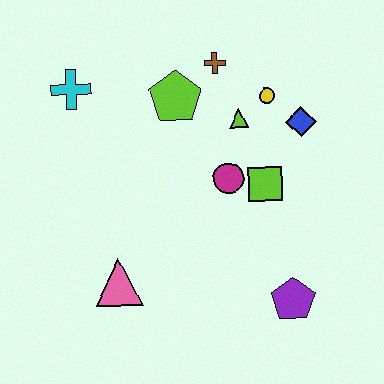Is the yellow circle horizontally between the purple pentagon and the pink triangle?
Yes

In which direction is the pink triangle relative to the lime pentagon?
The pink triangle is below the lime pentagon.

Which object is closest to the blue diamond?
The yellow circle is closest to the blue diamond.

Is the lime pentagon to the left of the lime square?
Yes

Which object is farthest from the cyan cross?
The purple pentagon is farthest from the cyan cross.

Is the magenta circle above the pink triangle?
Yes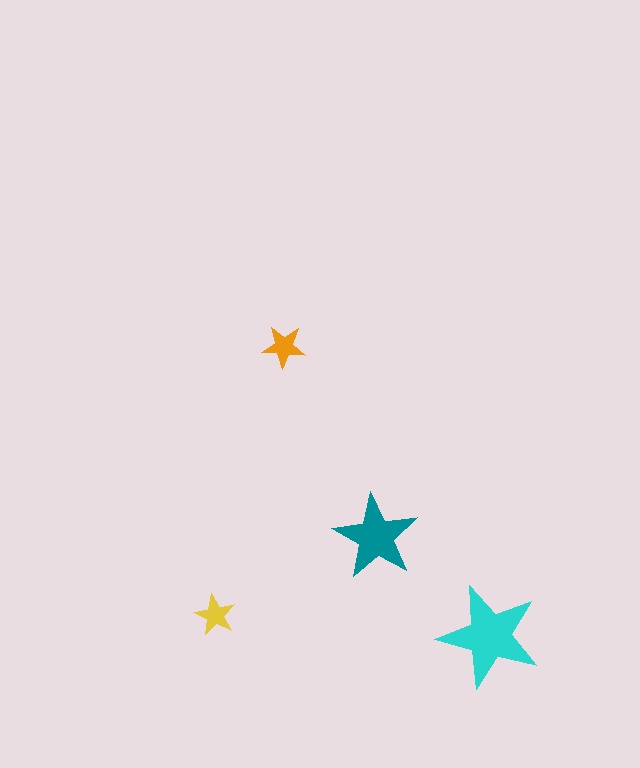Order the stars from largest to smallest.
the cyan one, the teal one, the orange one, the yellow one.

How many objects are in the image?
There are 4 objects in the image.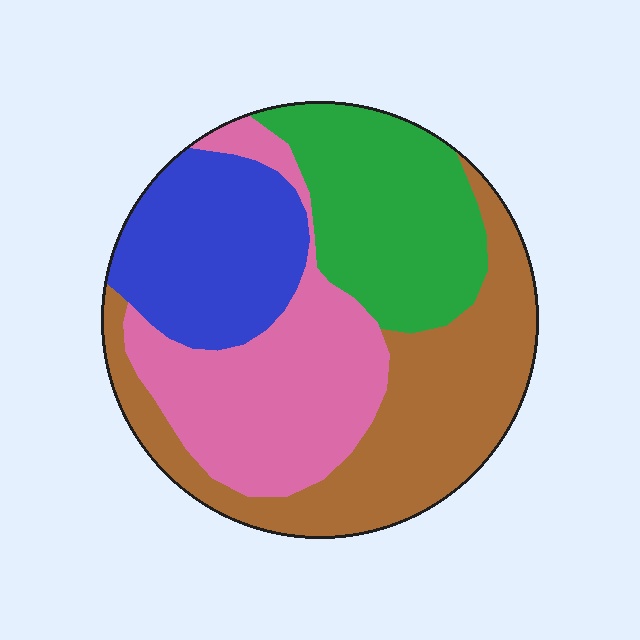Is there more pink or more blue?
Pink.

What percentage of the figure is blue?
Blue takes up about one fifth (1/5) of the figure.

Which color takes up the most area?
Brown, at roughly 30%.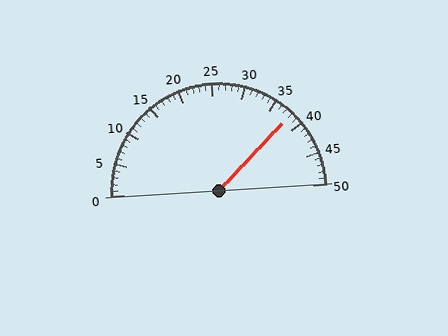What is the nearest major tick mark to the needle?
The nearest major tick mark is 40.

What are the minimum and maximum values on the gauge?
The gauge ranges from 0 to 50.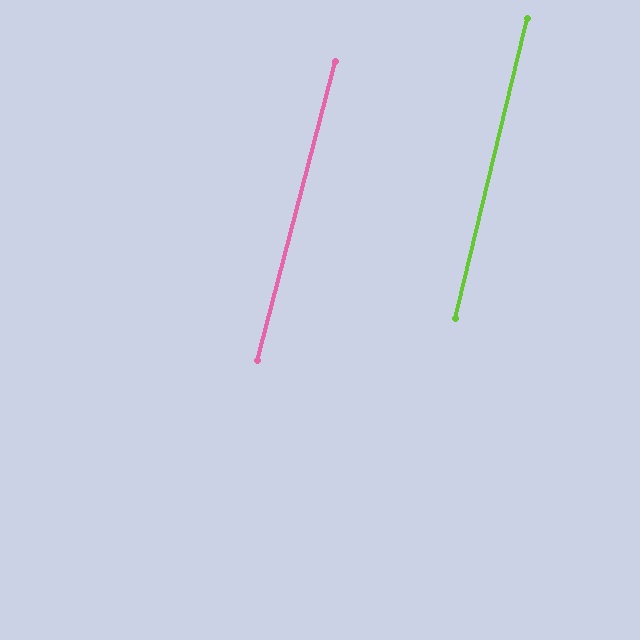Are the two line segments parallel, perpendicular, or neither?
Parallel — their directions differ by only 1.3°.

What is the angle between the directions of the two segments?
Approximately 1 degree.